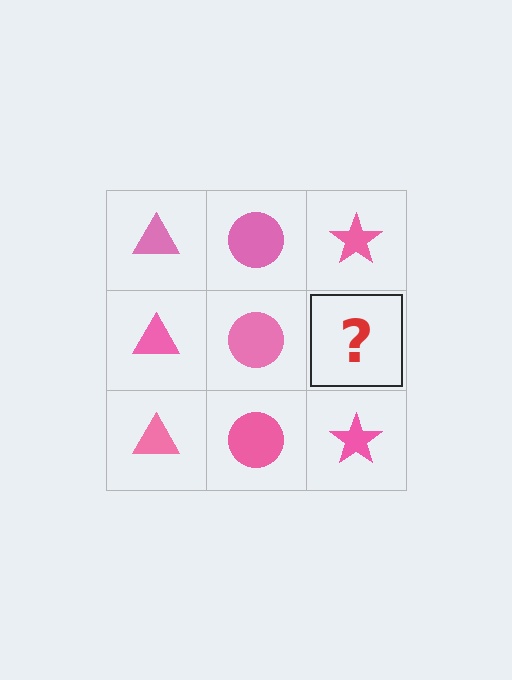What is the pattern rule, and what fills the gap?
The rule is that each column has a consistent shape. The gap should be filled with a pink star.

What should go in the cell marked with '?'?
The missing cell should contain a pink star.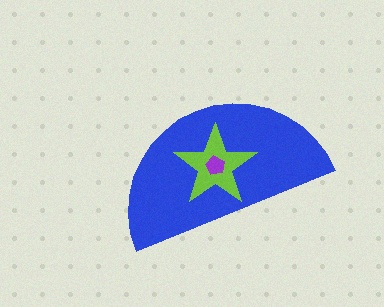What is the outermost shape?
The blue semicircle.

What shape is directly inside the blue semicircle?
The lime star.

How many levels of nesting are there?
3.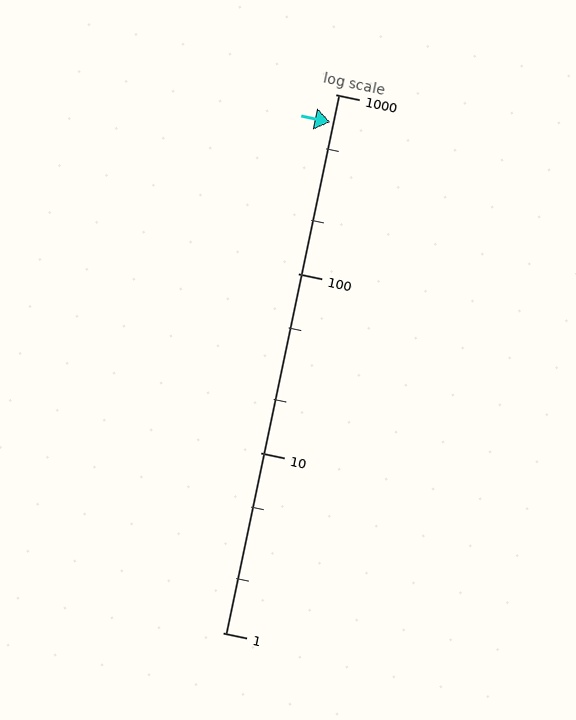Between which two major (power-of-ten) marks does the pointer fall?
The pointer is between 100 and 1000.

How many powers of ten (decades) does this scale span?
The scale spans 3 decades, from 1 to 1000.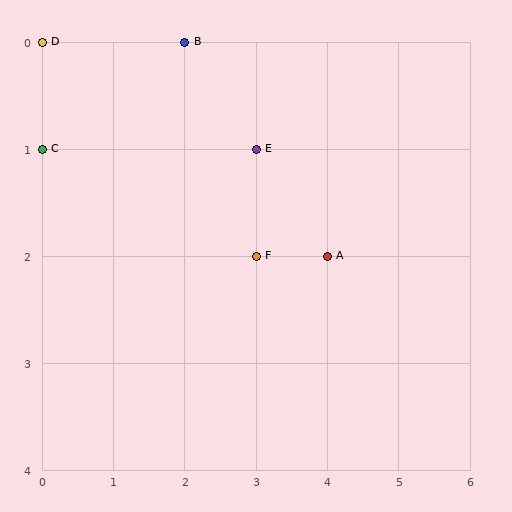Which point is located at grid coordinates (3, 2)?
Point F is at (3, 2).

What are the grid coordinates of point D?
Point D is at grid coordinates (0, 0).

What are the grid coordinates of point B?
Point B is at grid coordinates (2, 0).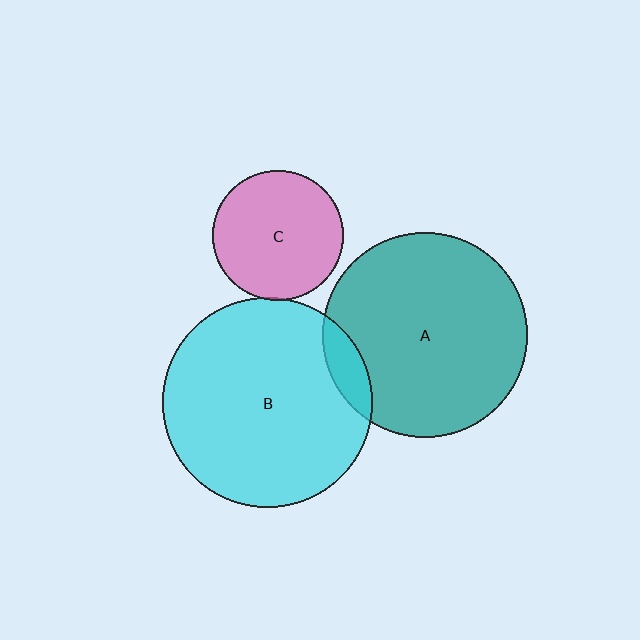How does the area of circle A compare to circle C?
Approximately 2.5 times.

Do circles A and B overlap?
Yes.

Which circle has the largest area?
Circle B (cyan).